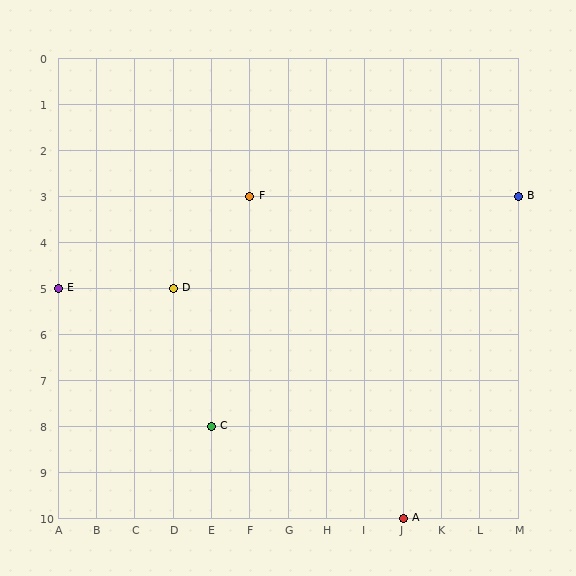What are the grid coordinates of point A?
Point A is at grid coordinates (J, 10).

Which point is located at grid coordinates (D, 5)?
Point D is at (D, 5).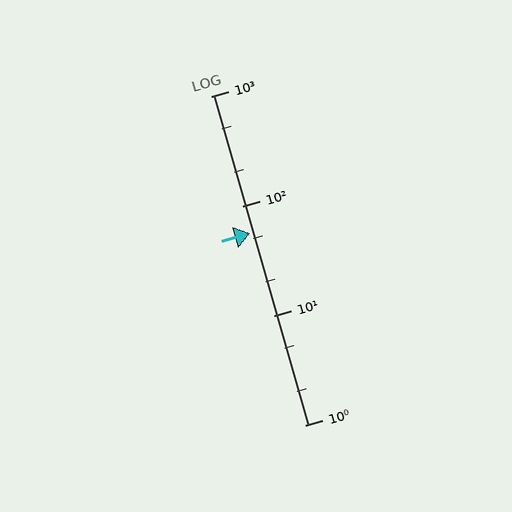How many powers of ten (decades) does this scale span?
The scale spans 3 decades, from 1 to 1000.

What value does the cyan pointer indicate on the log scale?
The pointer indicates approximately 56.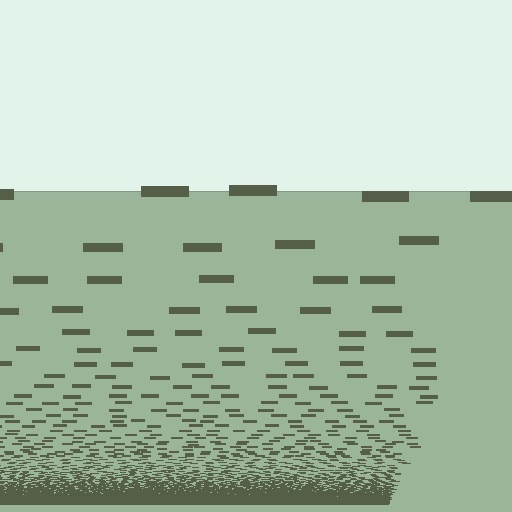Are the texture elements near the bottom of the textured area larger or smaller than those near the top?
Smaller. The gradient is inverted — elements near the bottom are smaller and denser.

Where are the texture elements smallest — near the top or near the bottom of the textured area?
Near the bottom.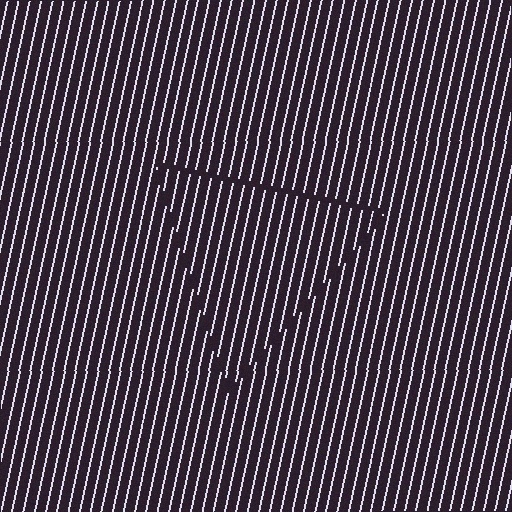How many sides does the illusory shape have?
3 sides — the line-ends trace a triangle.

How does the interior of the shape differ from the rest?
The interior of the shape contains the same grating, shifted by half a period — the contour is defined by the phase discontinuity where line-ends from the inner and outer gratings abut.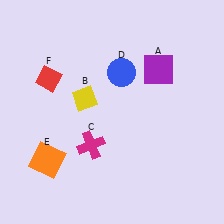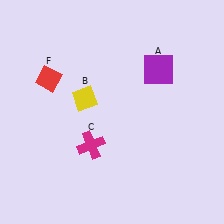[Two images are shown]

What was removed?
The blue circle (D), the orange square (E) were removed in Image 2.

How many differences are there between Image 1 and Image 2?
There are 2 differences between the two images.